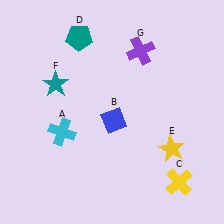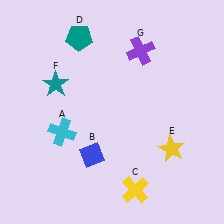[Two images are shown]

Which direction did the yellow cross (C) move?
The yellow cross (C) moved left.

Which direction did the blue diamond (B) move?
The blue diamond (B) moved down.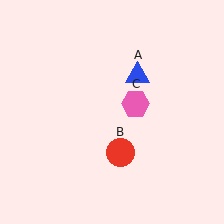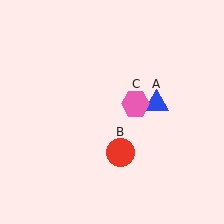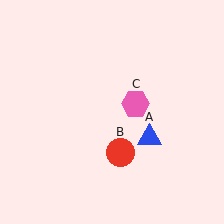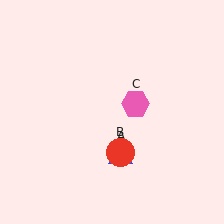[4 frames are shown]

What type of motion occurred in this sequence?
The blue triangle (object A) rotated clockwise around the center of the scene.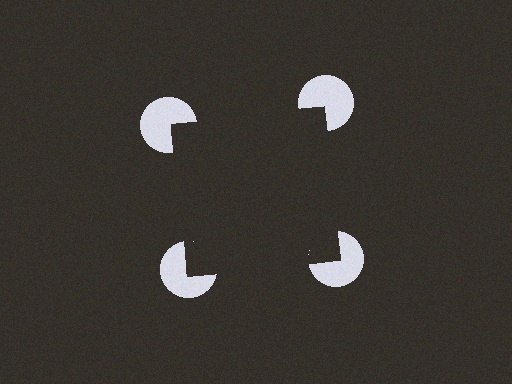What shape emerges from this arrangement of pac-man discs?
An illusory square — its edges are inferred from the aligned wedge cuts in the pac-man discs, not physically drawn.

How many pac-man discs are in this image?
There are 4 — one at each vertex of the illusory square.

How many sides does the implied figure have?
4 sides.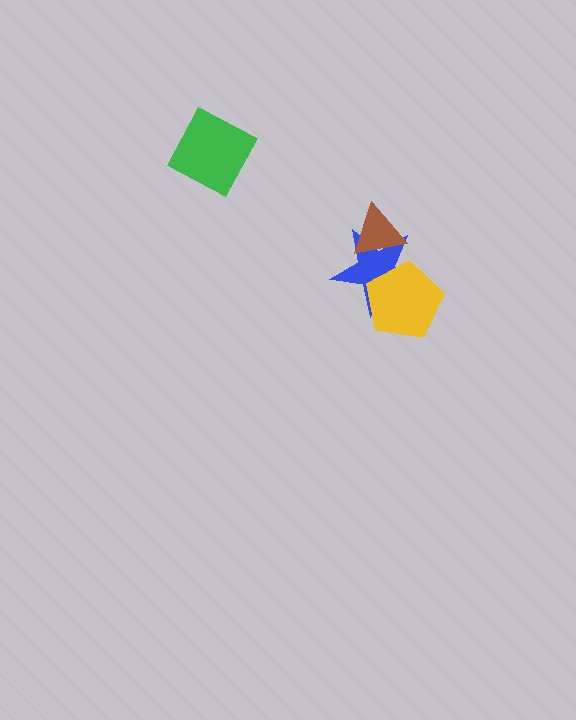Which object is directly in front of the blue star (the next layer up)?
The yellow pentagon is directly in front of the blue star.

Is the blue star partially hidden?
Yes, it is partially covered by another shape.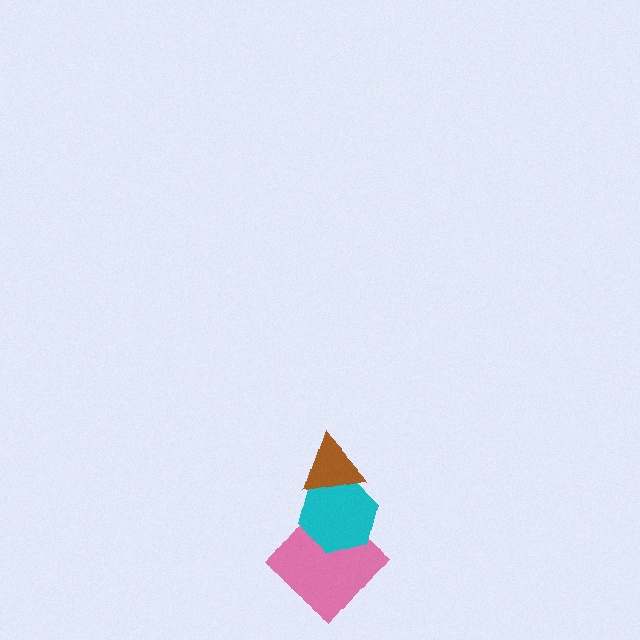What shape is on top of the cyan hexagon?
The brown triangle is on top of the cyan hexagon.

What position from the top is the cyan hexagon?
The cyan hexagon is 2nd from the top.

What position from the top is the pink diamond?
The pink diamond is 3rd from the top.